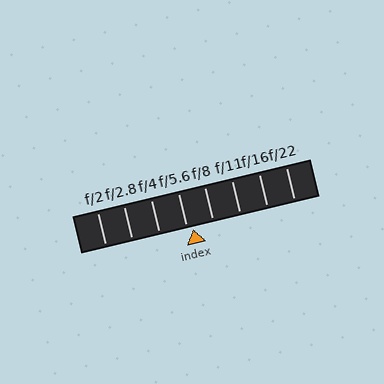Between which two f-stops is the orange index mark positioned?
The index mark is between f/5.6 and f/8.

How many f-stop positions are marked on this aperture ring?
There are 8 f-stop positions marked.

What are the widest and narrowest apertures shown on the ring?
The widest aperture shown is f/2 and the narrowest is f/22.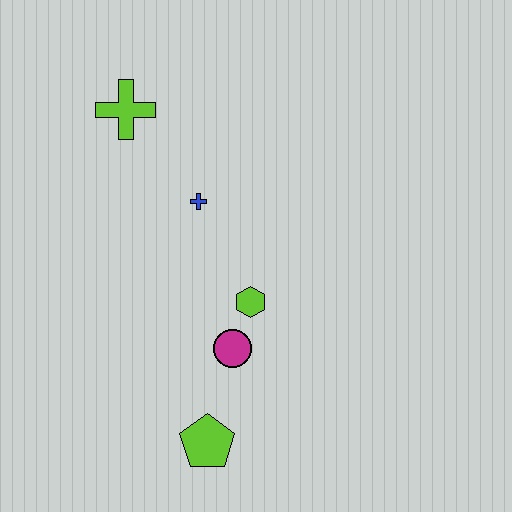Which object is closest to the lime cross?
The blue cross is closest to the lime cross.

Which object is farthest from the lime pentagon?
The lime cross is farthest from the lime pentagon.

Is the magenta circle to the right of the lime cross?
Yes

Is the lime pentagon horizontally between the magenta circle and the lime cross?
Yes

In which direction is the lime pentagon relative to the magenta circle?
The lime pentagon is below the magenta circle.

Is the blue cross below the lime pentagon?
No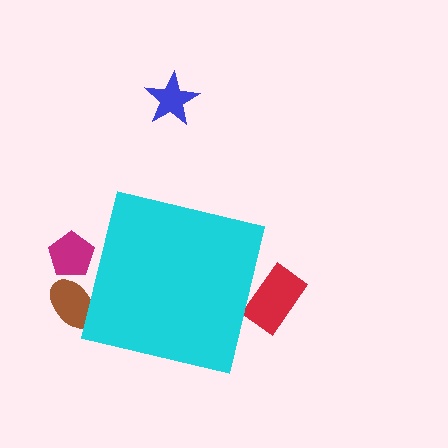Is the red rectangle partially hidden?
Yes, the red rectangle is partially hidden behind the cyan square.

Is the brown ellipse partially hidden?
Yes, the brown ellipse is partially hidden behind the cyan square.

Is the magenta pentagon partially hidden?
Yes, the magenta pentagon is partially hidden behind the cyan square.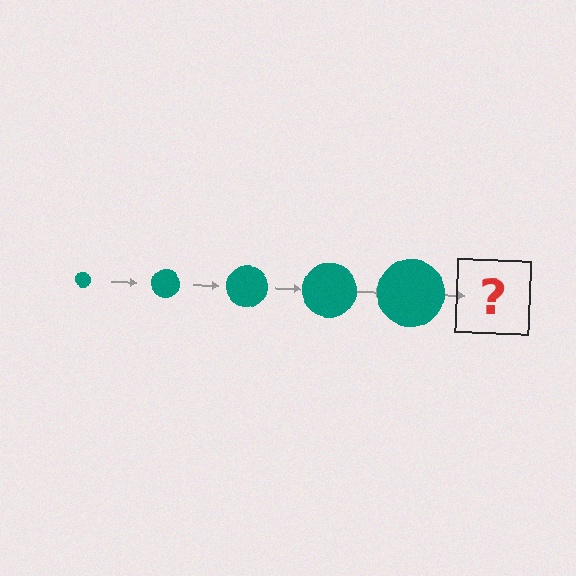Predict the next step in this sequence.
The next step is a teal circle, larger than the previous one.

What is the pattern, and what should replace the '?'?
The pattern is that the circle gets progressively larger each step. The '?' should be a teal circle, larger than the previous one.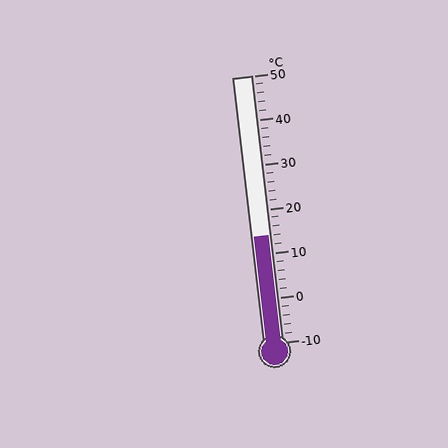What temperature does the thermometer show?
The thermometer shows approximately 14°C.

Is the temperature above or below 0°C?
The temperature is above 0°C.